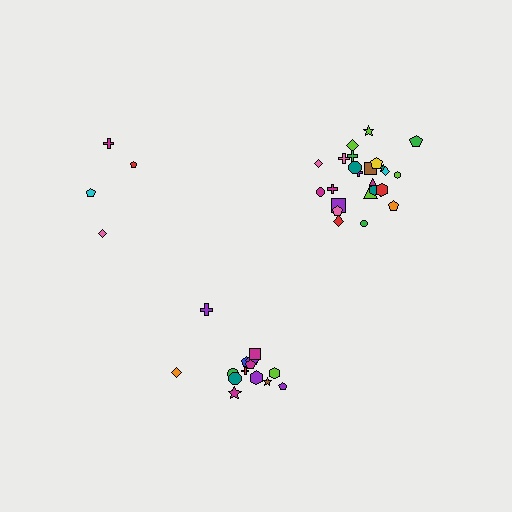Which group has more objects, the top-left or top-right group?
The top-right group.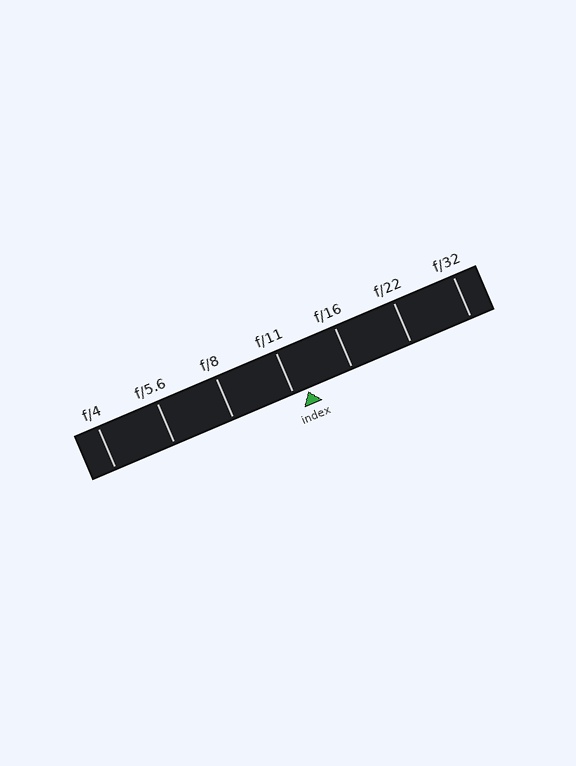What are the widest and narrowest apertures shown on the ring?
The widest aperture shown is f/4 and the narrowest is f/32.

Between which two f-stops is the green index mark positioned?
The index mark is between f/11 and f/16.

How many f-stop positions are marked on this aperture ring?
There are 7 f-stop positions marked.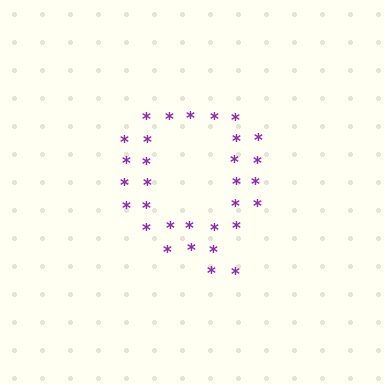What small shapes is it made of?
It is made of small asterisks.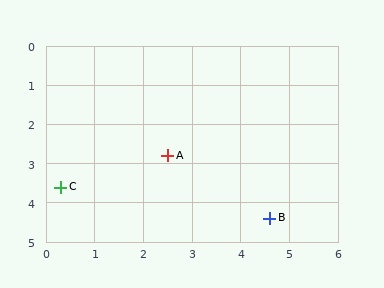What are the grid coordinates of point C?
Point C is at approximately (0.3, 3.6).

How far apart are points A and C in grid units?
Points A and C are about 2.3 grid units apart.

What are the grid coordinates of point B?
Point B is at approximately (4.6, 4.4).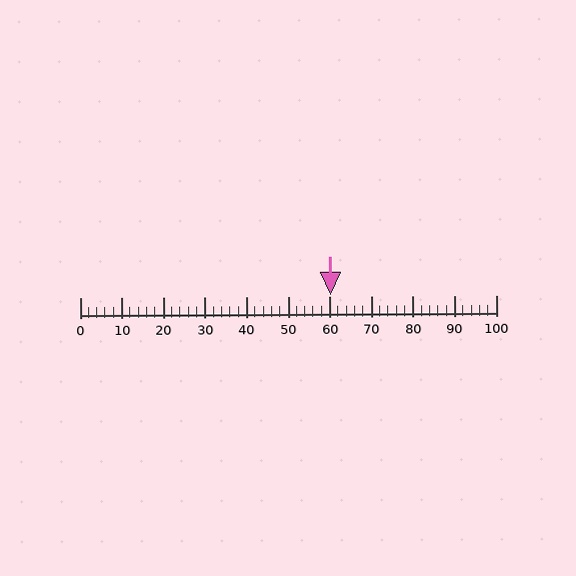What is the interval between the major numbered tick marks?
The major tick marks are spaced 10 units apart.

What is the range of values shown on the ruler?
The ruler shows values from 0 to 100.